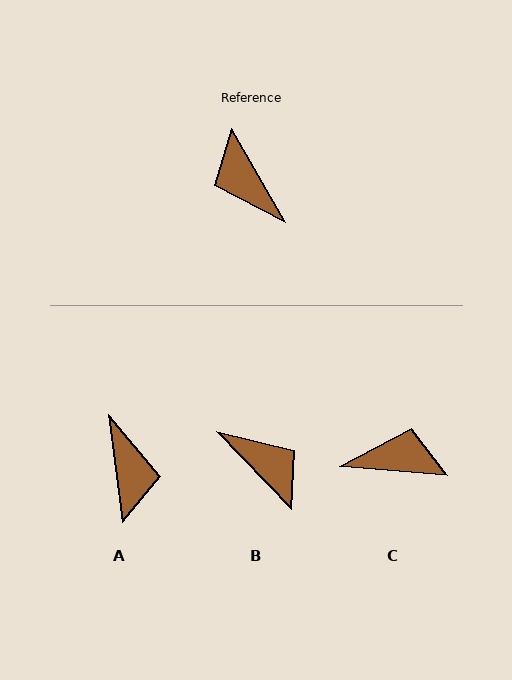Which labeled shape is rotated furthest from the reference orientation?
B, about 166 degrees away.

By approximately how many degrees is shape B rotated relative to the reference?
Approximately 166 degrees clockwise.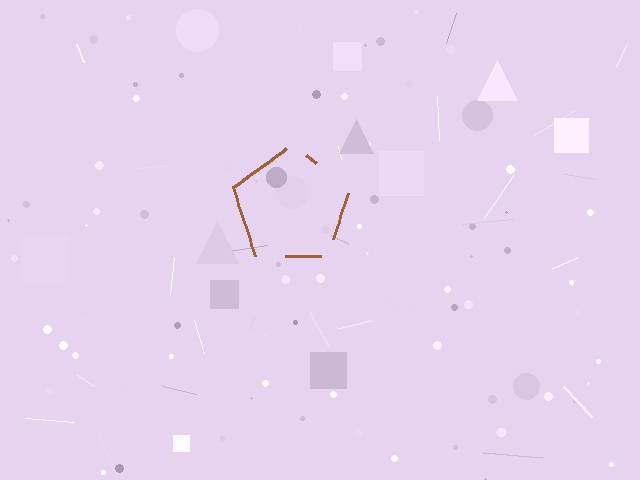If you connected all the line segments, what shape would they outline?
They would outline a pentagon.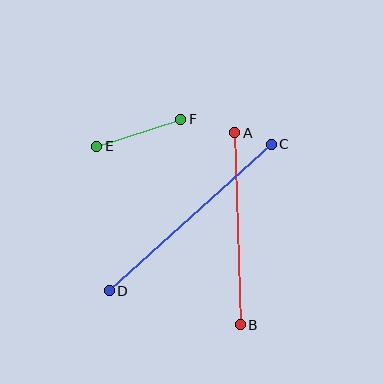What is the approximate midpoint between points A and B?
The midpoint is at approximately (238, 229) pixels.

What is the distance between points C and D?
The distance is approximately 219 pixels.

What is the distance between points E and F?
The distance is approximately 88 pixels.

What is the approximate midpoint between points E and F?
The midpoint is at approximately (139, 133) pixels.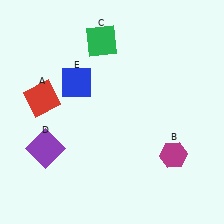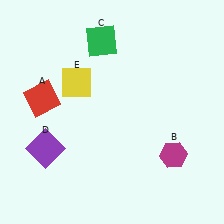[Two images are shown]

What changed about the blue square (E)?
In Image 1, E is blue. In Image 2, it changed to yellow.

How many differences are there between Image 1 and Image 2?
There is 1 difference between the two images.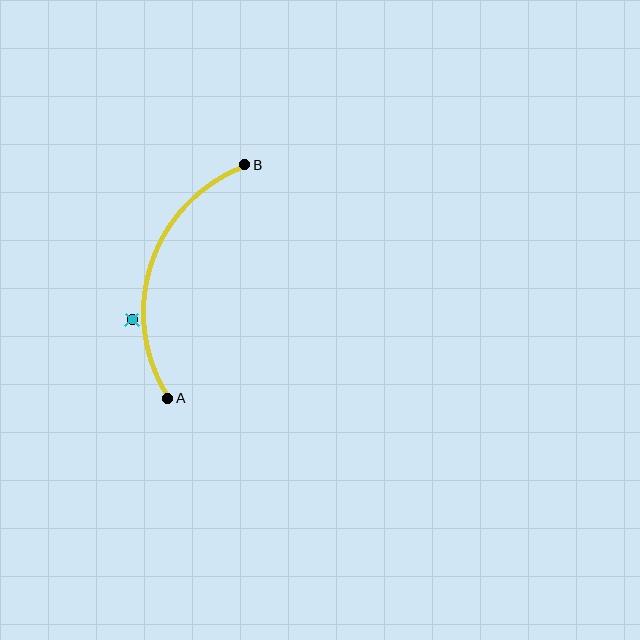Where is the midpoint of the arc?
The arc midpoint is the point on the curve farthest from the straight line joining A and B. It sits to the left of that line.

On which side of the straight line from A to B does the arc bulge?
The arc bulges to the left of the straight line connecting A and B.